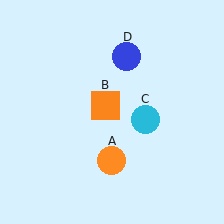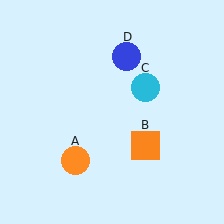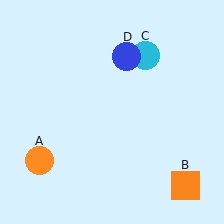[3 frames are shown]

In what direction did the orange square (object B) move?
The orange square (object B) moved down and to the right.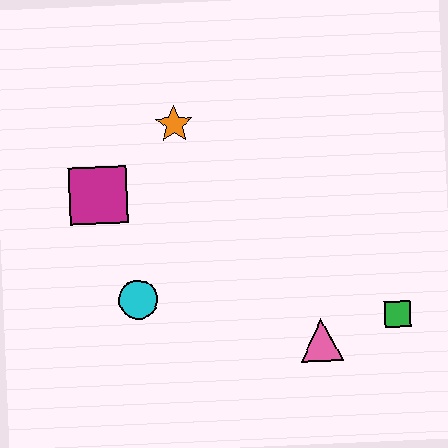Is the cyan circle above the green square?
Yes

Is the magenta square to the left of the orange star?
Yes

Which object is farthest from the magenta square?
The green square is farthest from the magenta square.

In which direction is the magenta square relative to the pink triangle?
The magenta square is to the left of the pink triangle.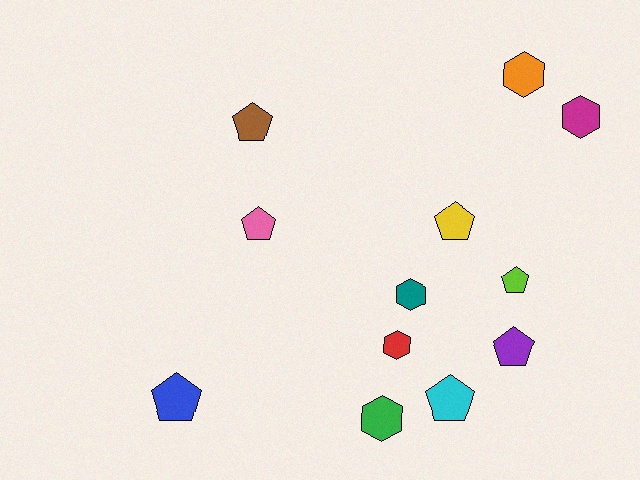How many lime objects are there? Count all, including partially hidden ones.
There is 1 lime object.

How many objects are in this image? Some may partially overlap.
There are 12 objects.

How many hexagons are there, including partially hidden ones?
There are 5 hexagons.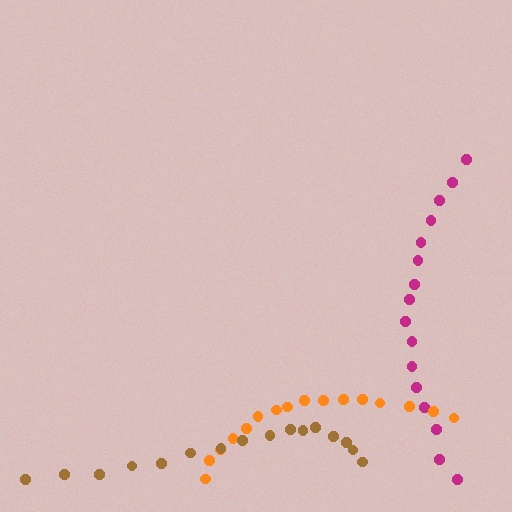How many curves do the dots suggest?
There are 3 distinct paths.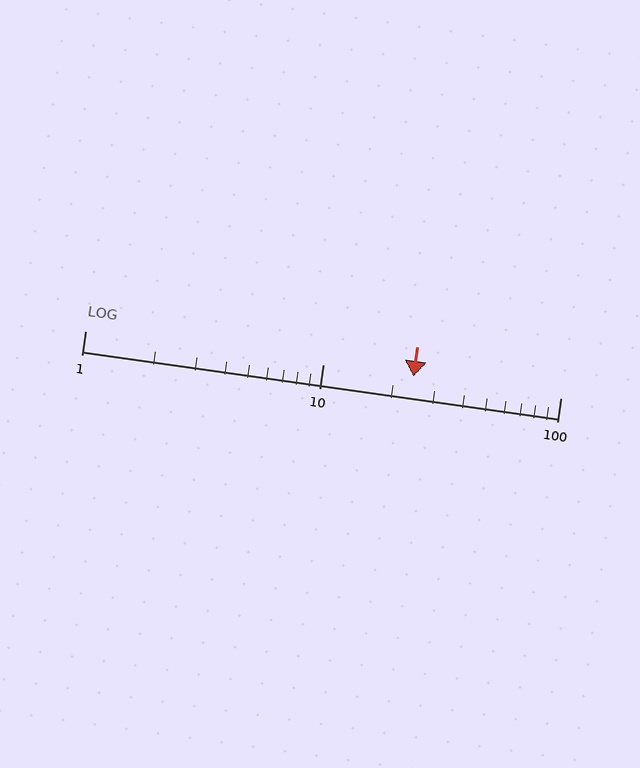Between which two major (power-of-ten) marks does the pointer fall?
The pointer is between 10 and 100.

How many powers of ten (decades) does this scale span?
The scale spans 2 decades, from 1 to 100.